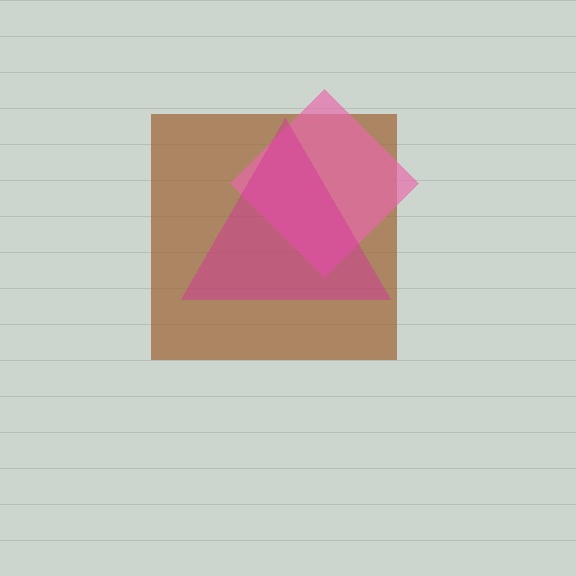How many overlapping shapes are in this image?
There are 3 overlapping shapes in the image.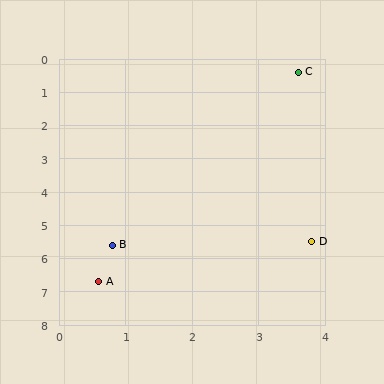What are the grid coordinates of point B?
Point B is at approximately (0.8, 5.6).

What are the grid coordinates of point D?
Point D is at approximately (3.8, 5.5).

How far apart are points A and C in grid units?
Points A and C are about 7.0 grid units apart.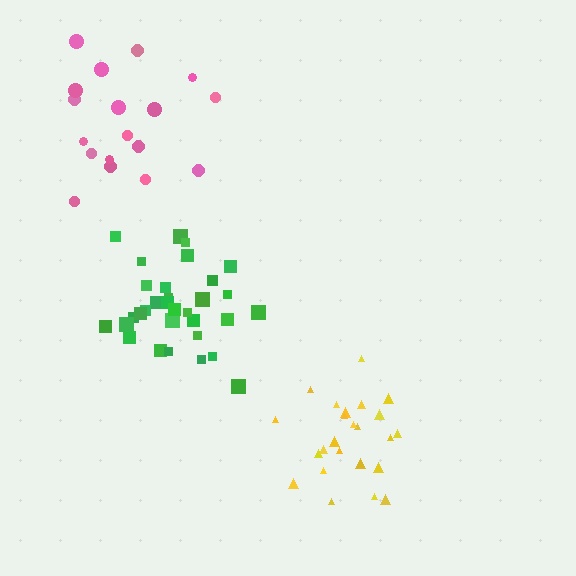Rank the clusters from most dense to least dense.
green, yellow, pink.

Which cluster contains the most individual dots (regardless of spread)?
Green (32).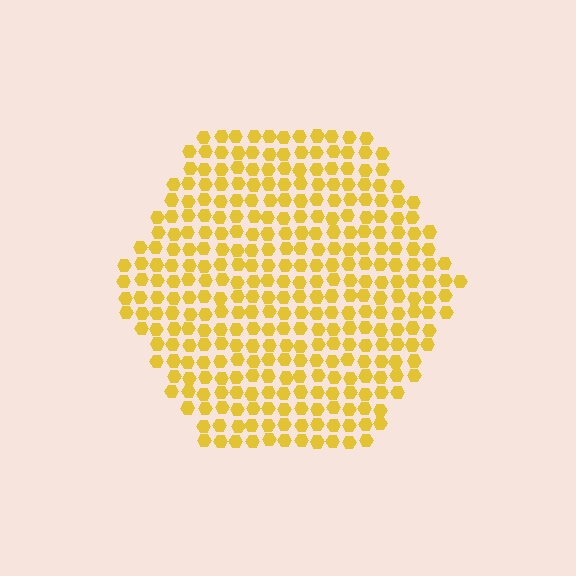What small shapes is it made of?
It is made of small hexagons.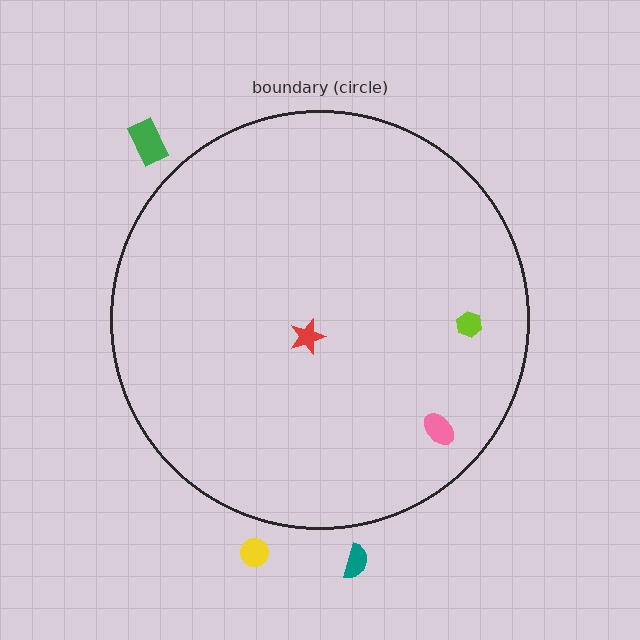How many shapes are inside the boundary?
3 inside, 3 outside.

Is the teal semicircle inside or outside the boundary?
Outside.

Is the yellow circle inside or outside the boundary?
Outside.